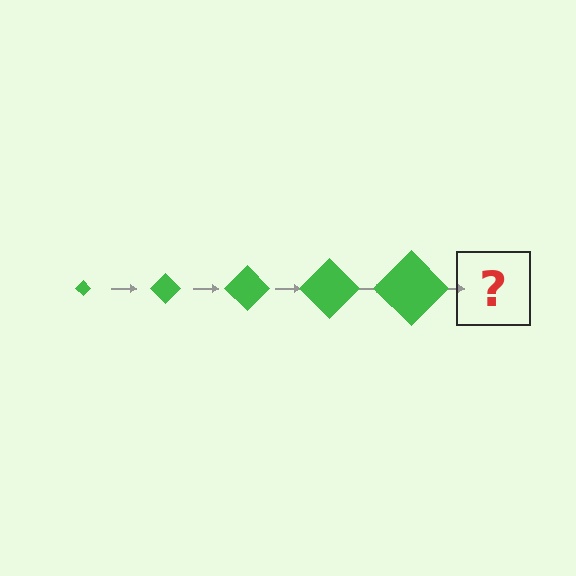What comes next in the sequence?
The next element should be a green diamond, larger than the previous one.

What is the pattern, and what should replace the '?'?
The pattern is that the diamond gets progressively larger each step. The '?' should be a green diamond, larger than the previous one.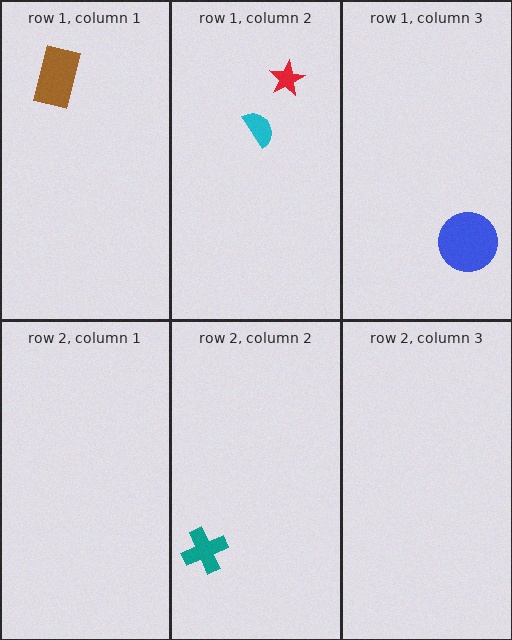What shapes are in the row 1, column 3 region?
The blue circle.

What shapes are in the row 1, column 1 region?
The brown rectangle.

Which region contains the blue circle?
The row 1, column 3 region.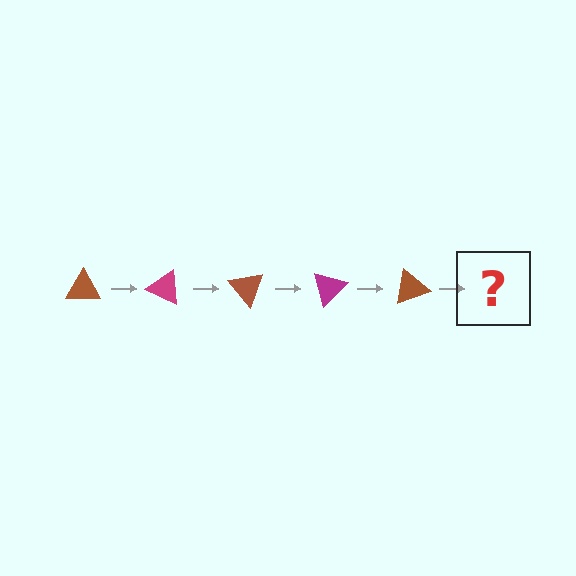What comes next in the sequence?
The next element should be a magenta triangle, rotated 125 degrees from the start.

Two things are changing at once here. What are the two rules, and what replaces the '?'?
The two rules are that it rotates 25 degrees each step and the color cycles through brown and magenta. The '?' should be a magenta triangle, rotated 125 degrees from the start.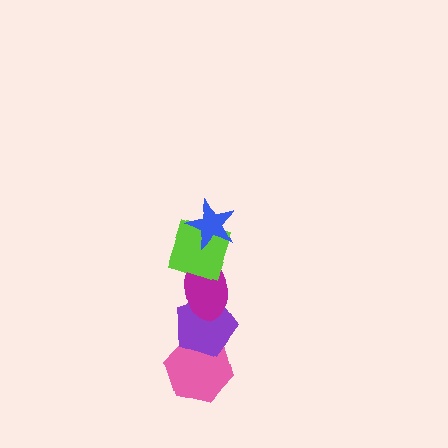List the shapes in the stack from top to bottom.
From top to bottom: the blue star, the lime square, the magenta ellipse, the purple pentagon, the pink hexagon.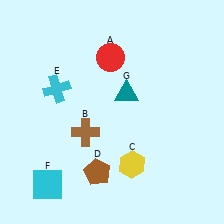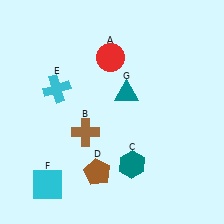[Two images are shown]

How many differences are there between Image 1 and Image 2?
There is 1 difference between the two images.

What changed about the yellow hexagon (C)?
In Image 1, C is yellow. In Image 2, it changed to teal.